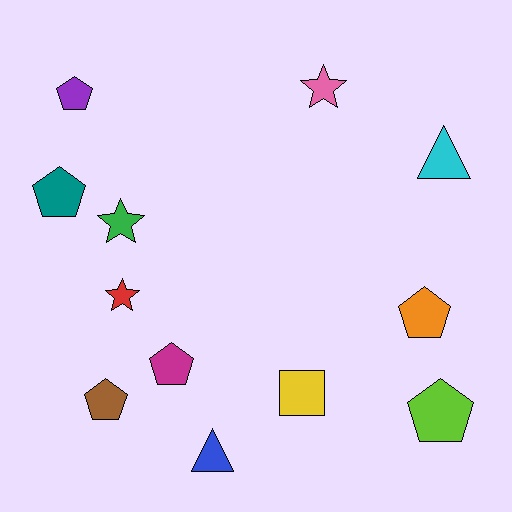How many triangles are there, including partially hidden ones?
There are 2 triangles.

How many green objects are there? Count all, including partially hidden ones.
There is 1 green object.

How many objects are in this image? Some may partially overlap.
There are 12 objects.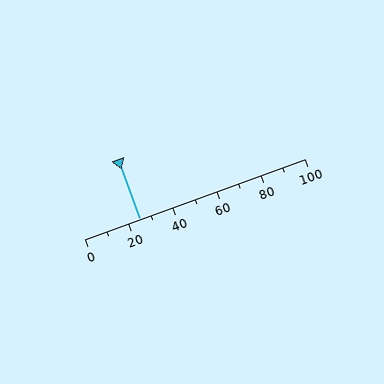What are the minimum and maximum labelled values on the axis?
The axis runs from 0 to 100.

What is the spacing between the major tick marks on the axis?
The major ticks are spaced 20 apart.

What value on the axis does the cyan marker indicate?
The marker indicates approximately 25.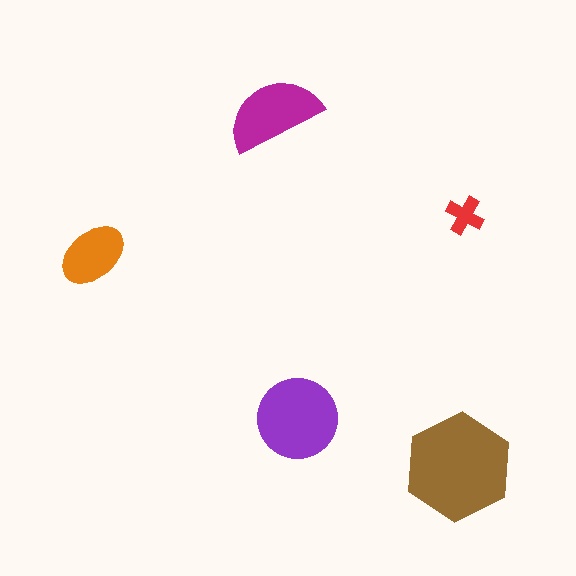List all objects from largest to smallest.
The brown hexagon, the purple circle, the magenta semicircle, the orange ellipse, the red cross.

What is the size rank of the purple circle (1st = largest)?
2nd.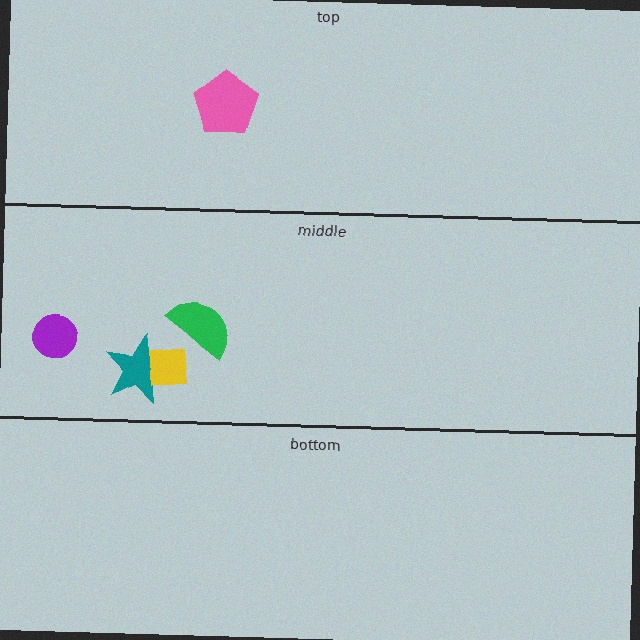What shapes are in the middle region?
The teal star, the purple circle, the yellow square, the green semicircle.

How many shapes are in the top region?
1.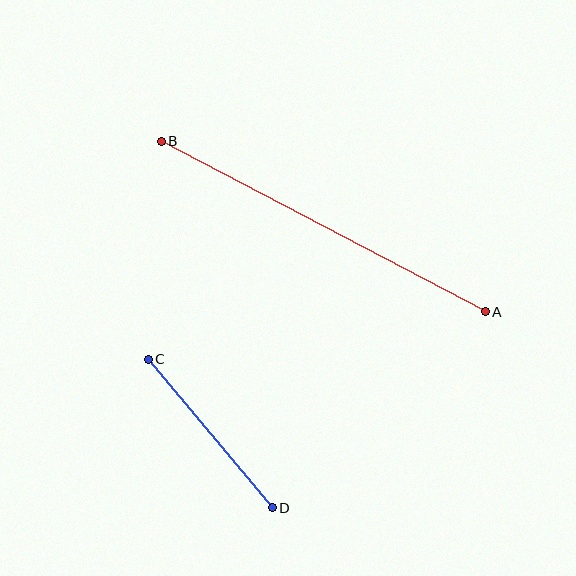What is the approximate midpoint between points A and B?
The midpoint is at approximately (323, 227) pixels.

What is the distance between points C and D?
The distance is approximately 193 pixels.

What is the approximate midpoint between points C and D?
The midpoint is at approximately (210, 434) pixels.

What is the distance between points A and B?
The distance is approximately 366 pixels.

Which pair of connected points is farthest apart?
Points A and B are farthest apart.